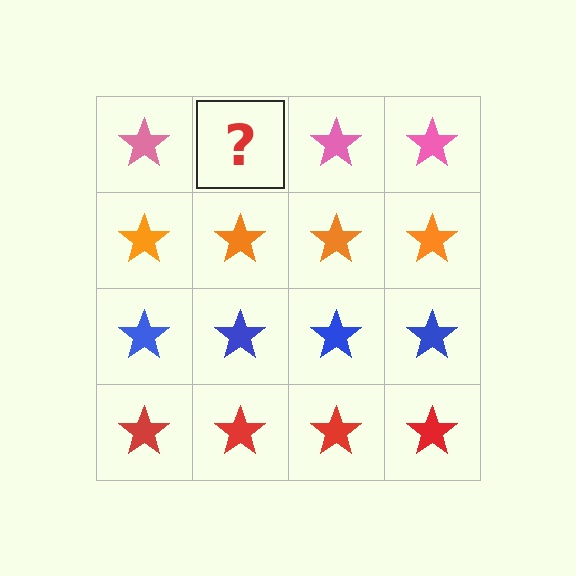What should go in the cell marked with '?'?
The missing cell should contain a pink star.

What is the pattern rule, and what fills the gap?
The rule is that each row has a consistent color. The gap should be filled with a pink star.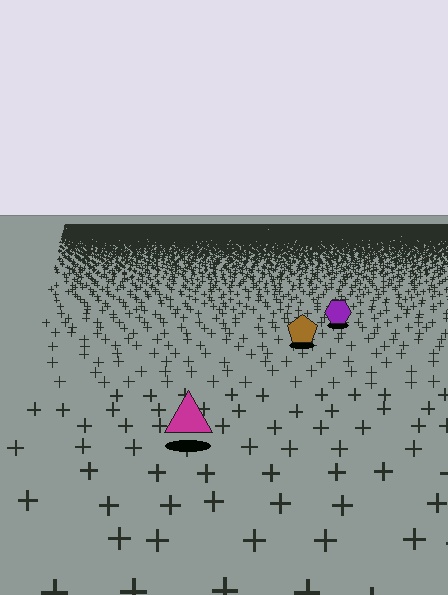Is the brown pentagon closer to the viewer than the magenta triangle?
No. The magenta triangle is closer — you can tell from the texture gradient: the ground texture is coarser near it.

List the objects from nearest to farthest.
From nearest to farthest: the magenta triangle, the brown pentagon, the purple hexagon.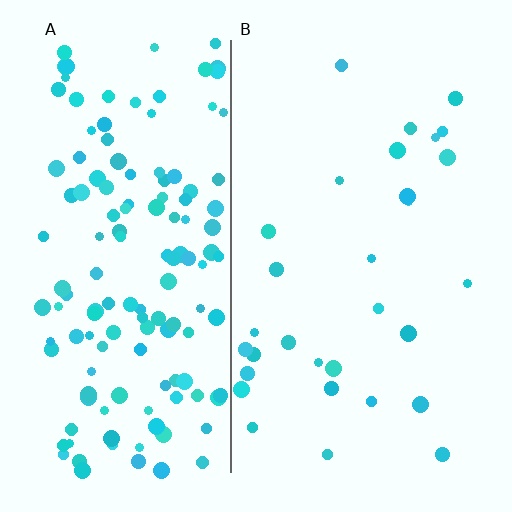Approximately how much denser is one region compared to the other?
Approximately 4.7× — region A over region B.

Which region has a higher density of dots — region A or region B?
A (the left).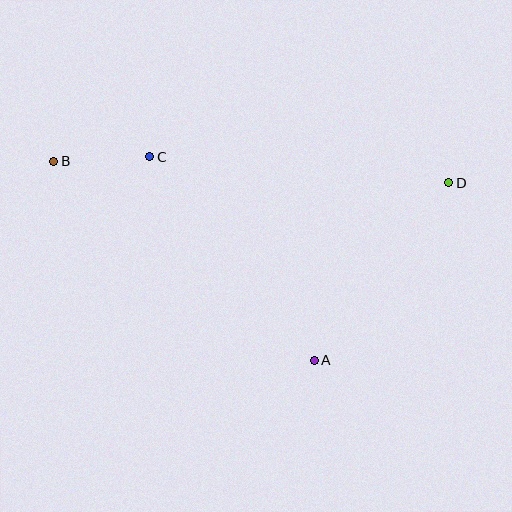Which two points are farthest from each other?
Points B and D are farthest from each other.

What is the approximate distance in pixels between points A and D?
The distance between A and D is approximately 222 pixels.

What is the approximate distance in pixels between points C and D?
The distance between C and D is approximately 300 pixels.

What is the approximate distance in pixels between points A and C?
The distance between A and C is approximately 262 pixels.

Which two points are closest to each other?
Points B and C are closest to each other.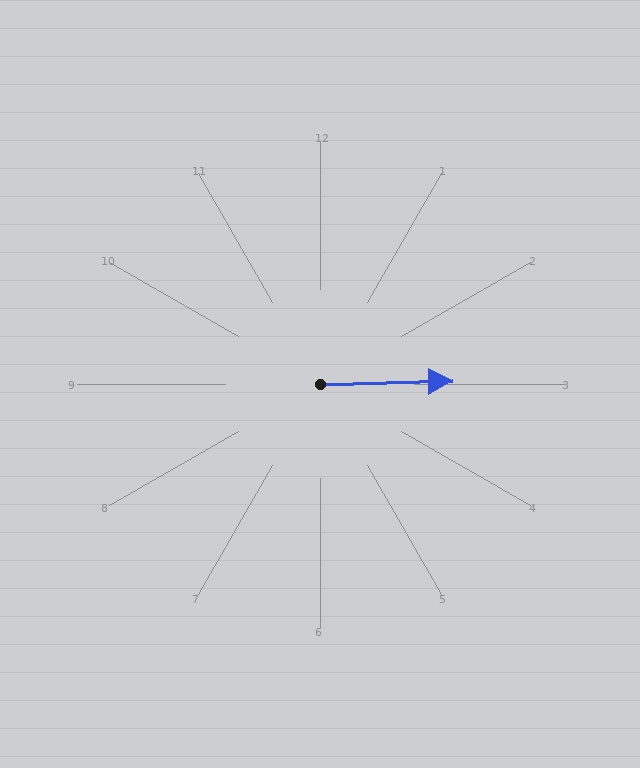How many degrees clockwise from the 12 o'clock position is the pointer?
Approximately 89 degrees.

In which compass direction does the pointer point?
East.